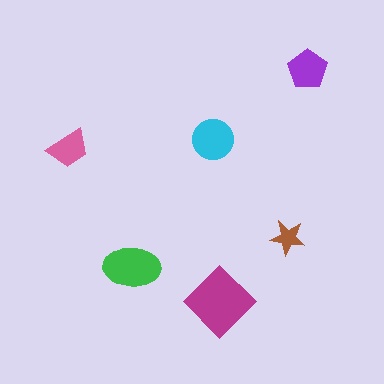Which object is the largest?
The magenta diamond.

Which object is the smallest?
The brown star.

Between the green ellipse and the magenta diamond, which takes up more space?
The magenta diamond.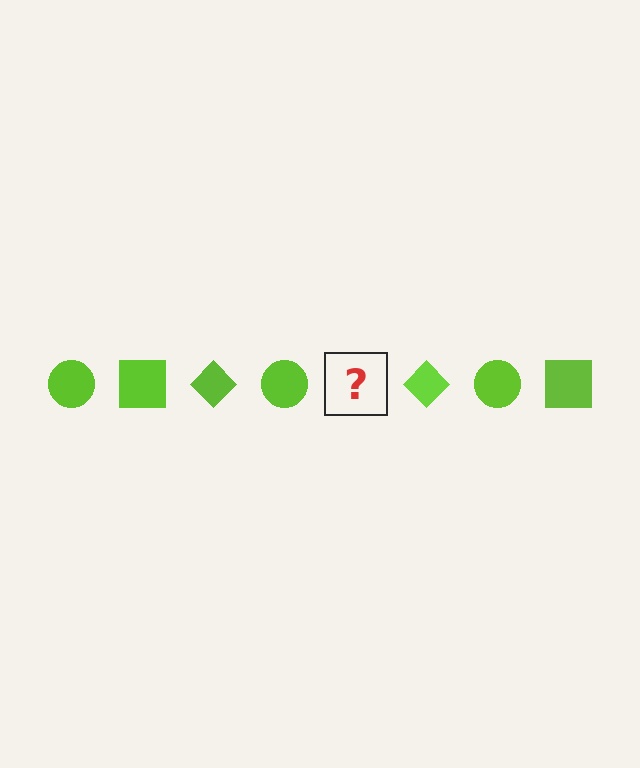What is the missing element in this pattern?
The missing element is a lime square.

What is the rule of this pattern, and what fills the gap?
The rule is that the pattern cycles through circle, square, diamond shapes in lime. The gap should be filled with a lime square.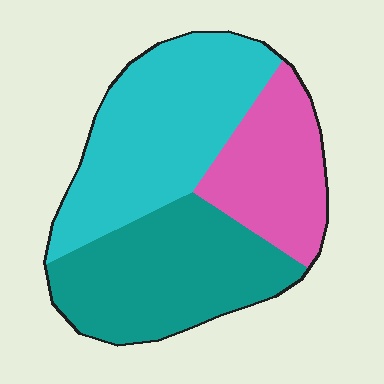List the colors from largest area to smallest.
From largest to smallest: cyan, teal, pink.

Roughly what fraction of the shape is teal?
Teal takes up about three eighths (3/8) of the shape.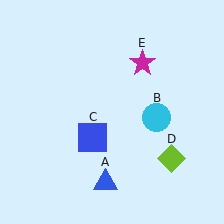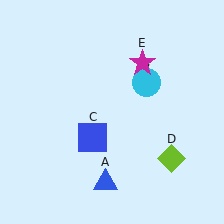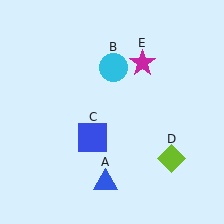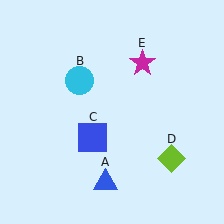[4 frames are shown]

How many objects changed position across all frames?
1 object changed position: cyan circle (object B).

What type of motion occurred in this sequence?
The cyan circle (object B) rotated counterclockwise around the center of the scene.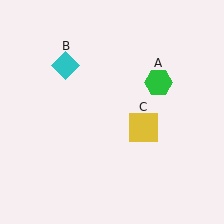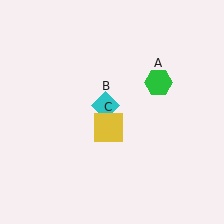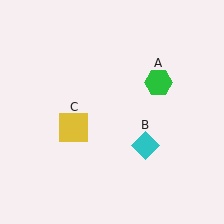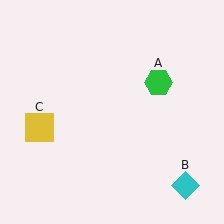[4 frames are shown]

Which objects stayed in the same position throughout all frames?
Green hexagon (object A) remained stationary.